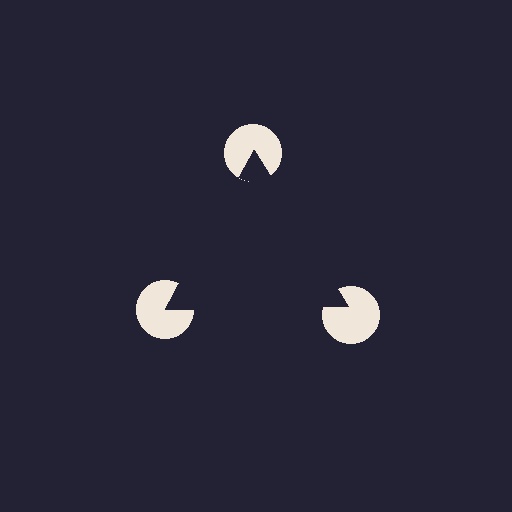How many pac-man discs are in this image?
There are 3 — one at each vertex of the illusory triangle.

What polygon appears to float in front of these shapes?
An illusory triangle — its edges are inferred from the aligned wedge cuts in the pac-man discs, not physically drawn.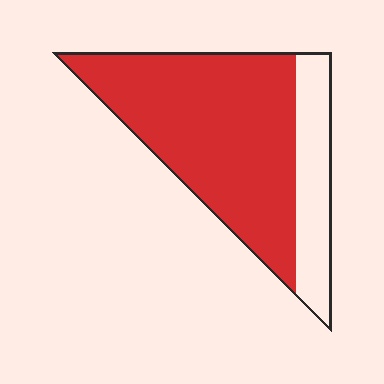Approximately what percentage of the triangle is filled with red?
Approximately 75%.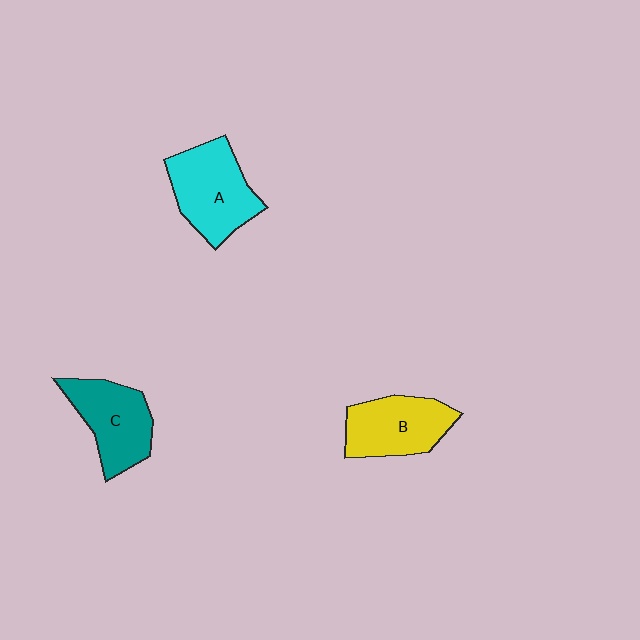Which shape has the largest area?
Shape A (cyan).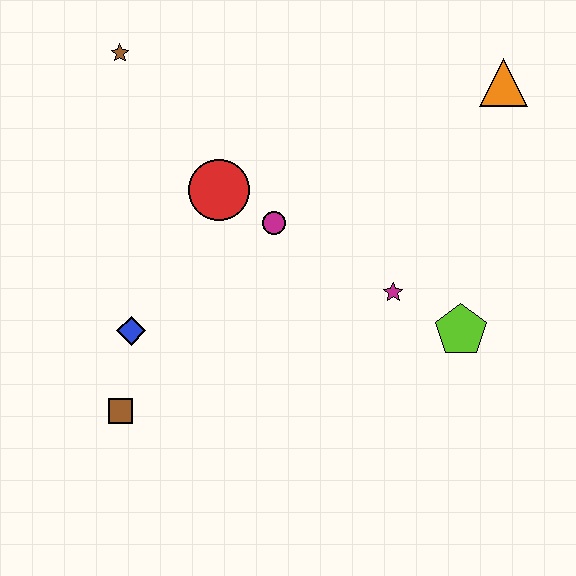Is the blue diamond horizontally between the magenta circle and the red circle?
No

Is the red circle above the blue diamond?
Yes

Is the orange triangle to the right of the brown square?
Yes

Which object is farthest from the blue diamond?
The orange triangle is farthest from the blue diamond.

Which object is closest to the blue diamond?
The brown square is closest to the blue diamond.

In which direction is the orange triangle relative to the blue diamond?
The orange triangle is to the right of the blue diamond.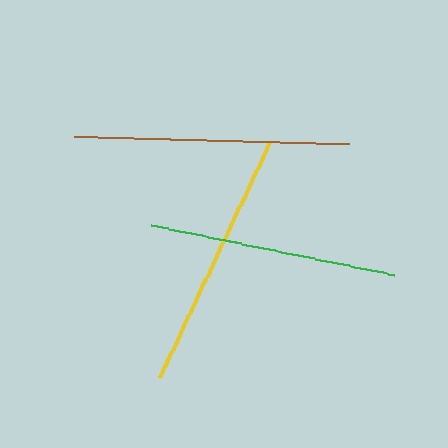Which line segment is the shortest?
The green line is the shortest at approximately 248 pixels.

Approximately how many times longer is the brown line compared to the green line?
The brown line is approximately 1.1 times the length of the green line.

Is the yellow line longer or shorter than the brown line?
The brown line is longer than the yellow line.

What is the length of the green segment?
The green segment is approximately 248 pixels long.